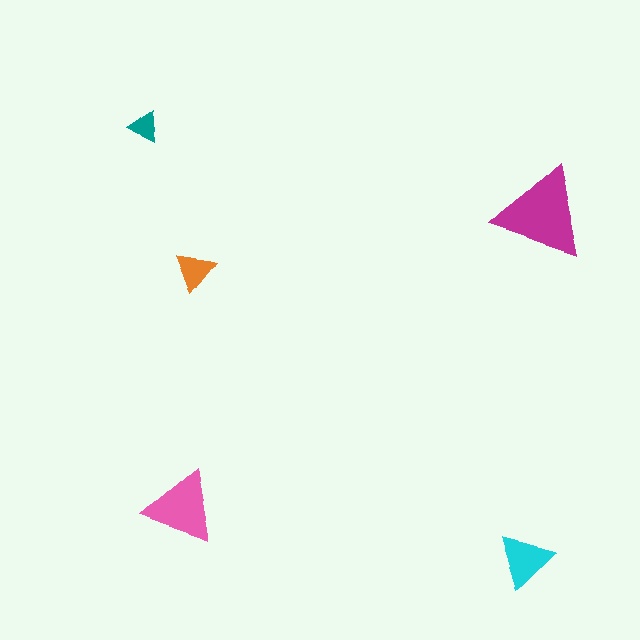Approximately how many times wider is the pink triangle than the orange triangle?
About 2 times wider.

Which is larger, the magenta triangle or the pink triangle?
The magenta one.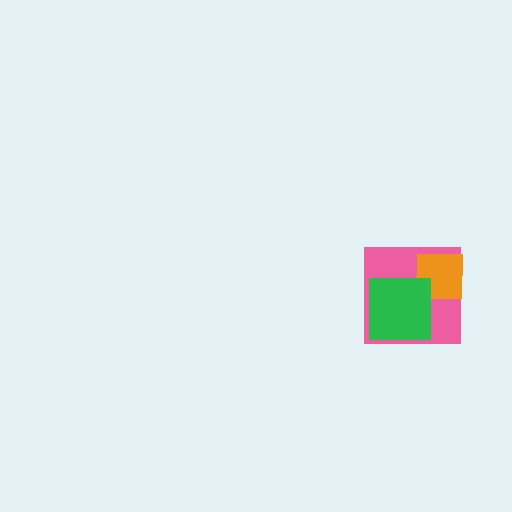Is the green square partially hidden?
No, no other shape covers it.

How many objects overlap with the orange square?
2 objects overlap with the orange square.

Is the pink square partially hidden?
Yes, it is partially covered by another shape.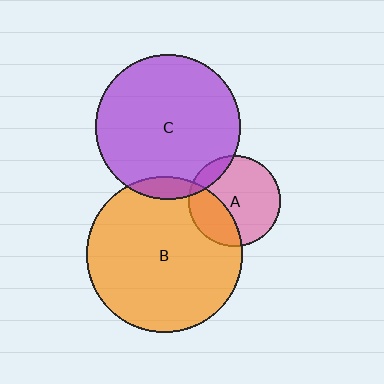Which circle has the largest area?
Circle B (orange).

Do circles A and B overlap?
Yes.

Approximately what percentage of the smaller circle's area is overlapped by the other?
Approximately 30%.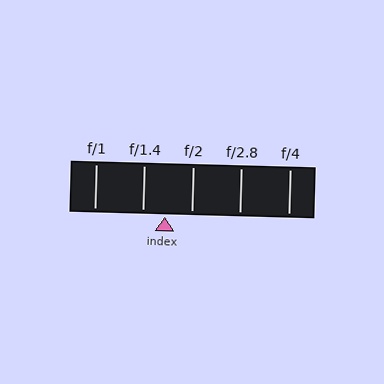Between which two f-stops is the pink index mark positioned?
The index mark is between f/1.4 and f/2.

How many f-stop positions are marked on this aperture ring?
There are 5 f-stop positions marked.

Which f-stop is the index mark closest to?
The index mark is closest to f/1.4.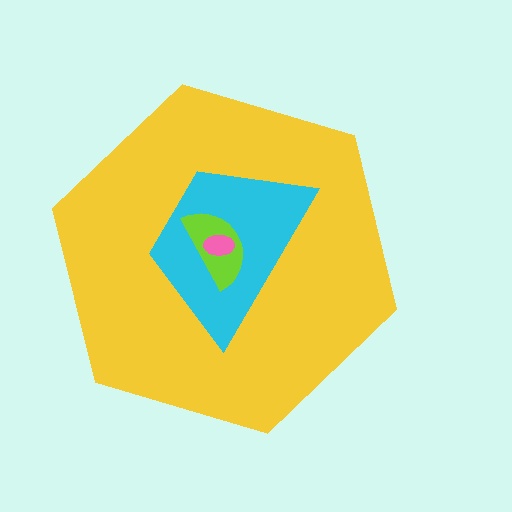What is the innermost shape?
The pink ellipse.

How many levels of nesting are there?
4.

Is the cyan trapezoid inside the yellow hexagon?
Yes.